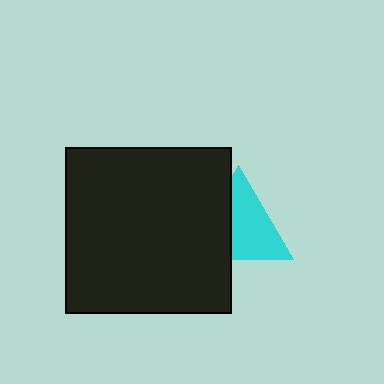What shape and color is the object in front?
The object in front is a black square.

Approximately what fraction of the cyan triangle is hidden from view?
Roughly 38% of the cyan triangle is hidden behind the black square.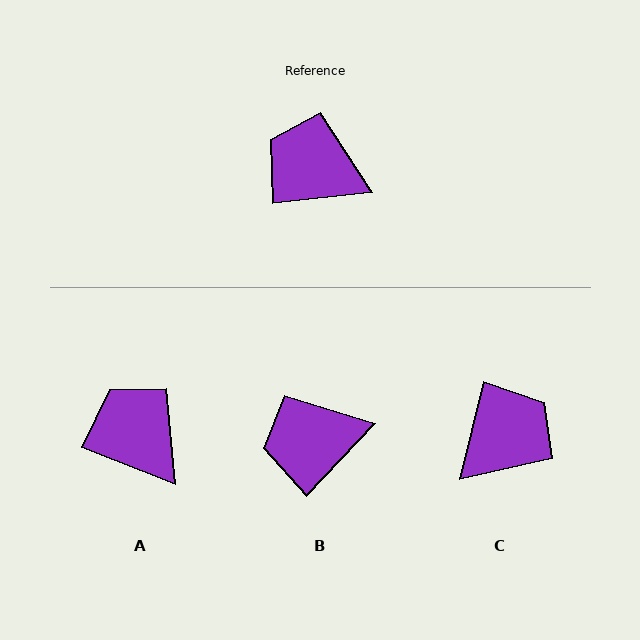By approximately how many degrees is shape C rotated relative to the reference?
Approximately 110 degrees clockwise.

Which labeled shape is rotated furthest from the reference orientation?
C, about 110 degrees away.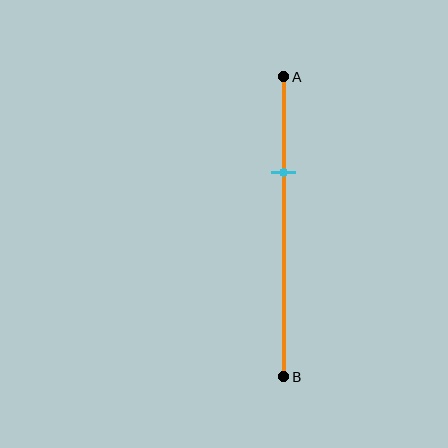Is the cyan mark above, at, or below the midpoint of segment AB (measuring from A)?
The cyan mark is above the midpoint of segment AB.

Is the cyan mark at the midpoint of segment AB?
No, the mark is at about 30% from A, not at the 50% midpoint.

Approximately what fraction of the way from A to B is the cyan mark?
The cyan mark is approximately 30% of the way from A to B.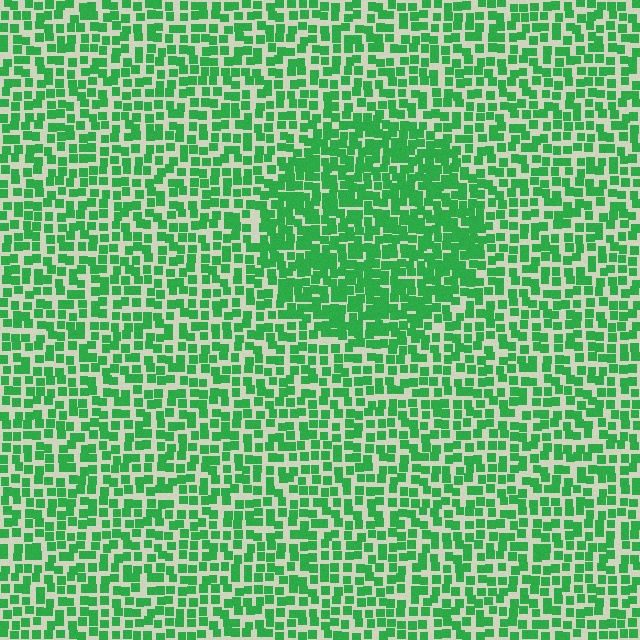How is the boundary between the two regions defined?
The boundary is defined by a change in element density (approximately 1.6x ratio). All elements are the same color, size, and shape.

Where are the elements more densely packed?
The elements are more densely packed inside the circle boundary.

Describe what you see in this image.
The image contains small green elements arranged at two different densities. A circle-shaped region is visible where the elements are more densely packed than the surrounding area.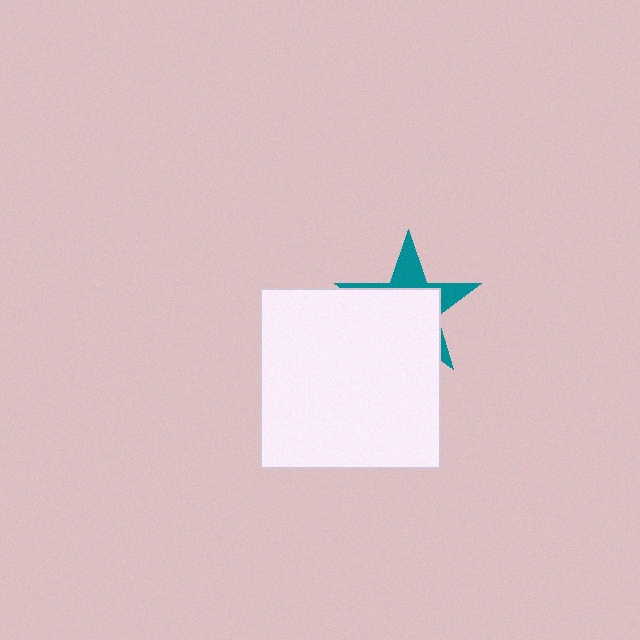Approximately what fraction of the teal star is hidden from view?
Roughly 68% of the teal star is hidden behind the white square.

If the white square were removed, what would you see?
You would see the complete teal star.